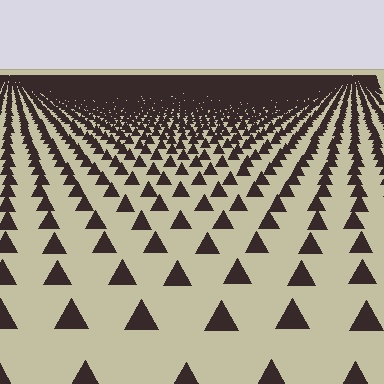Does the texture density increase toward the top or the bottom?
Density increases toward the top.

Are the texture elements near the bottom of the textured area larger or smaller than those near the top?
Larger. Near the bottom, elements are closer to the viewer and appear at a bigger on-screen size.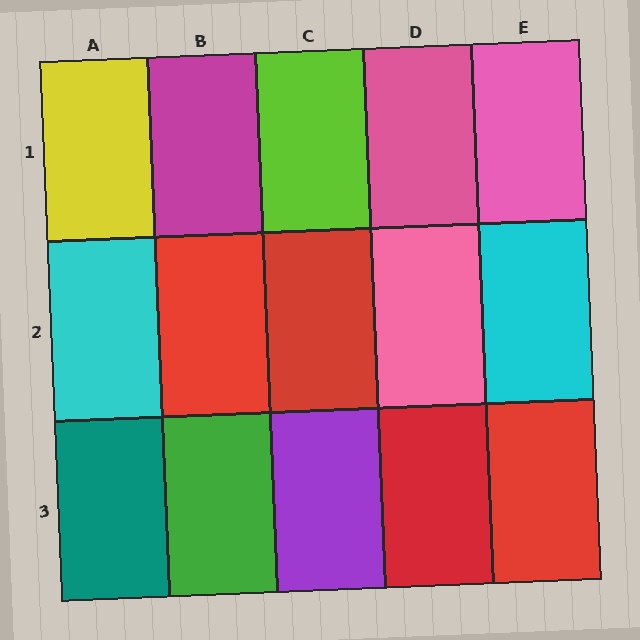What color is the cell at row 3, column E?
Red.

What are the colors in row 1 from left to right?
Yellow, magenta, lime, pink, pink.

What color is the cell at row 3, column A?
Teal.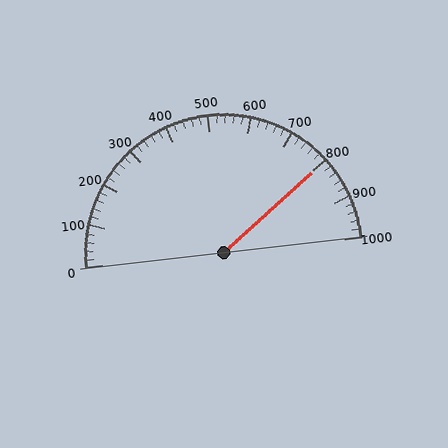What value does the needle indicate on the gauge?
The needle indicates approximately 800.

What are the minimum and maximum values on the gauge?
The gauge ranges from 0 to 1000.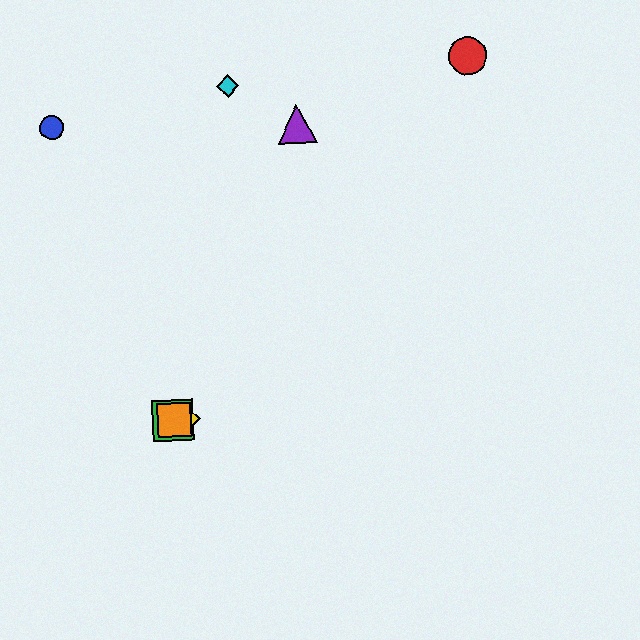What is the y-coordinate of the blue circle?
The blue circle is at y≈128.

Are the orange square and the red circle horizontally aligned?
No, the orange square is at y≈420 and the red circle is at y≈56.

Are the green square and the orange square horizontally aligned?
Yes, both are at y≈420.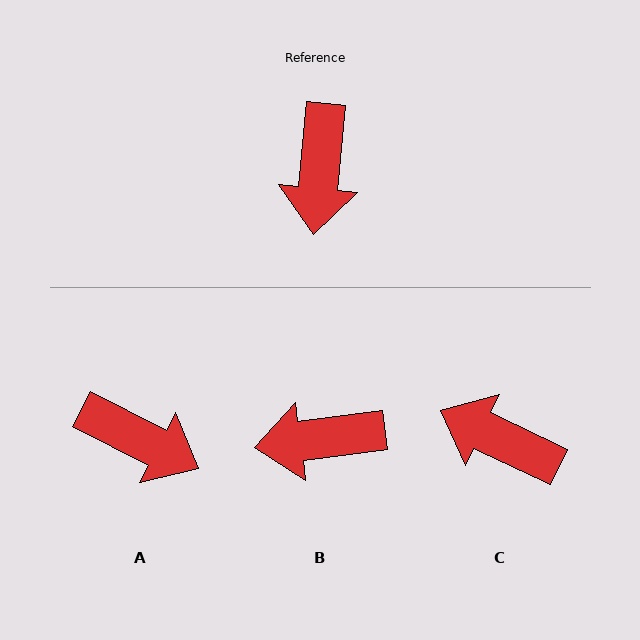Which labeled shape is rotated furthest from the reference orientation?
C, about 110 degrees away.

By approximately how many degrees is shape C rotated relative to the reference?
Approximately 110 degrees clockwise.